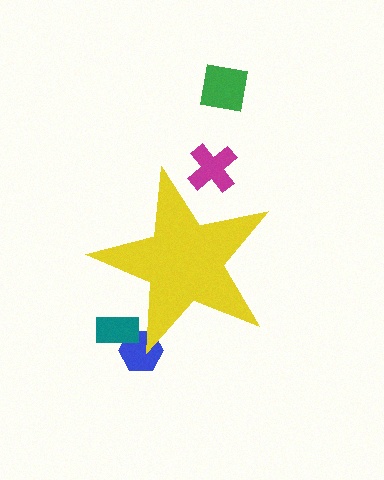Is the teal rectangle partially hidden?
Yes, the teal rectangle is partially hidden behind the yellow star.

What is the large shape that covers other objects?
A yellow star.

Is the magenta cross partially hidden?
Yes, the magenta cross is partially hidden behind the yellow star.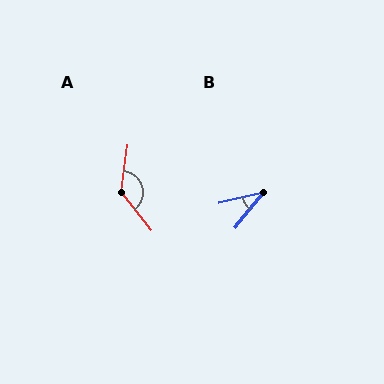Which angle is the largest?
A, at approximately 134 degrees.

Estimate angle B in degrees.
Approximately 38 degrees.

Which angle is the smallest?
B, at approximately 38 degrees.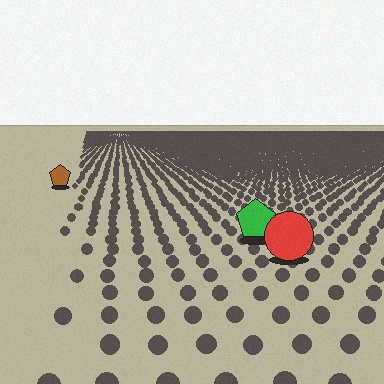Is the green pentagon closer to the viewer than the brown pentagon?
Yes. The green pentagon is closer — you can tell from the texture gradient: the ground texture is coarser near it.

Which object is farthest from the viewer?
The brown pentagon is farthest from the viewer. It appears smaller and the ground texture around it is denser.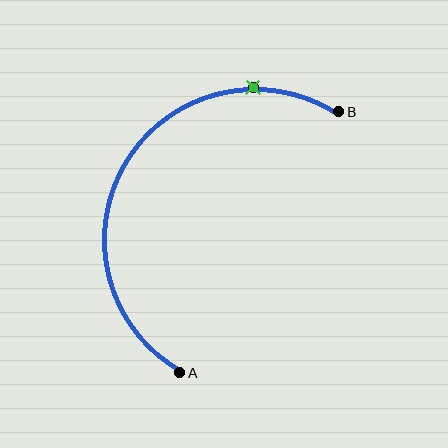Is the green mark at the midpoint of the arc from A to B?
No. The green mark lies on the arc but is closer to endpoint B. The arc midpoint would be at the point on the curve equidistant along the arc from both A and B.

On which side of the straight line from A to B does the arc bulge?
The arc bulges to the left of the straight line connecting A and B.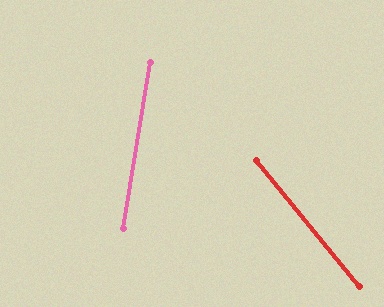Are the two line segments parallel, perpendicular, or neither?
Neither parallel nor perpendicular — they differ by about 48°.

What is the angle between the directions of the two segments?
Approximately 48 degrees.